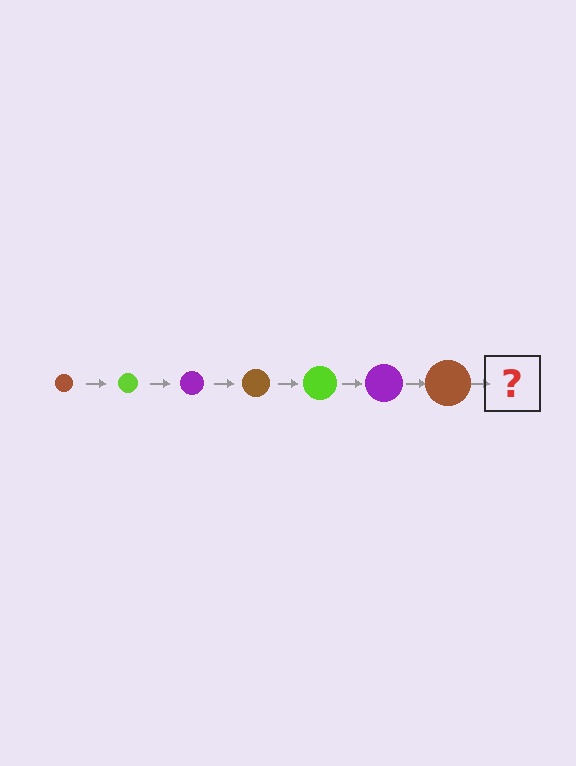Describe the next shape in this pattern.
It should be a lime circle, larger than the previous one.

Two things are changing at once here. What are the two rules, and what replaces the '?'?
The two rules are that the circle grows larger each step and the color cycles through brown, lime, and purple. The '?' should be a lime circle, larger than the previous one.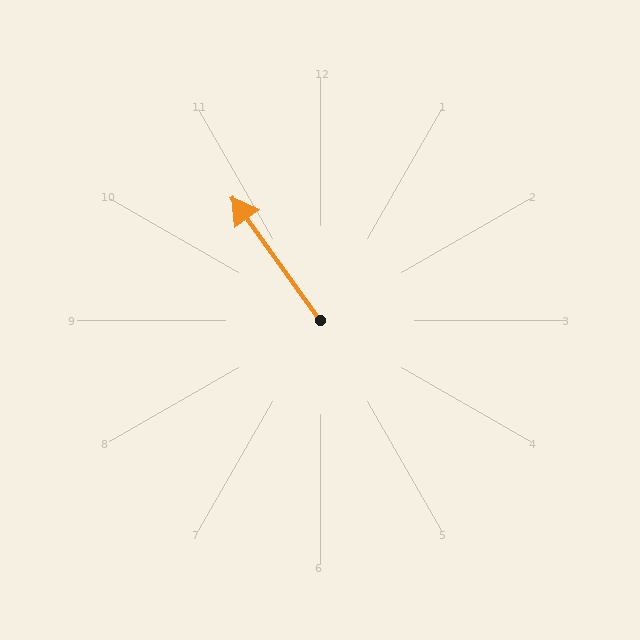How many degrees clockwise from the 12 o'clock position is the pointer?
Approximately 324 degrees.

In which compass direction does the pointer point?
Northwest.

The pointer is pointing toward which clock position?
Roughly 11 o'clock.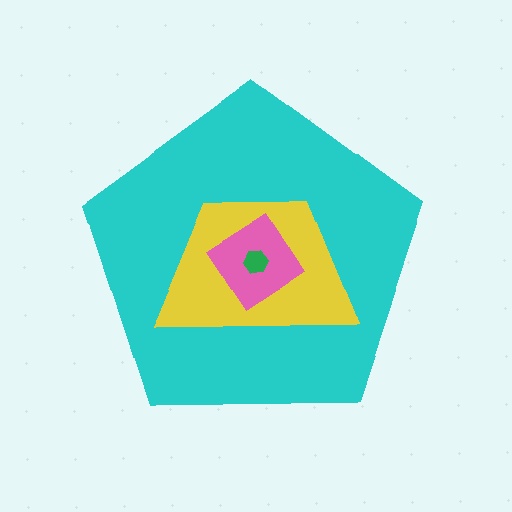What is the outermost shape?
The cyan pentagon.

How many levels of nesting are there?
4.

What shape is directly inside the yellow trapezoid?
The pink diamond.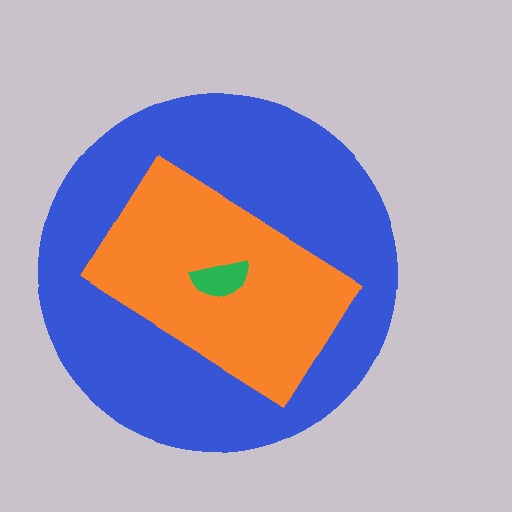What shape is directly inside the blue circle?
The orange rectangle.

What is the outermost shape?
The blue circle.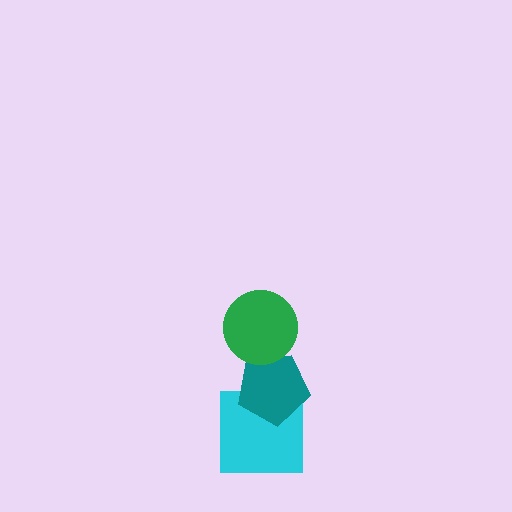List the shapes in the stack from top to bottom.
From top to bottom: the green circle, the teal pentagon, the cyan square.